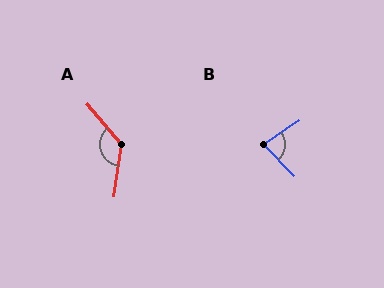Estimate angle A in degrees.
Approximately 132 degrees.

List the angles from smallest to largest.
B (79°), A (132°).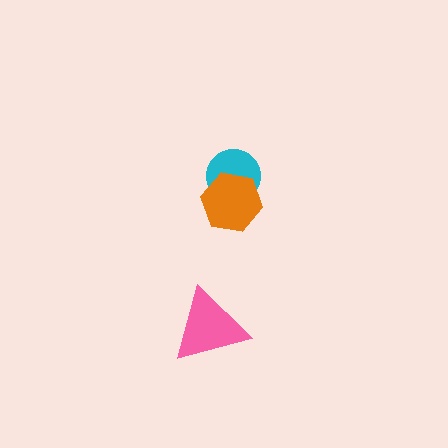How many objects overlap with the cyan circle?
1 object overlaps with the cyan circle.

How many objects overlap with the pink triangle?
0 objects overlap with the pink triangle.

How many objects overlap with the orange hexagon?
1 object overlaps with the orange hexagon.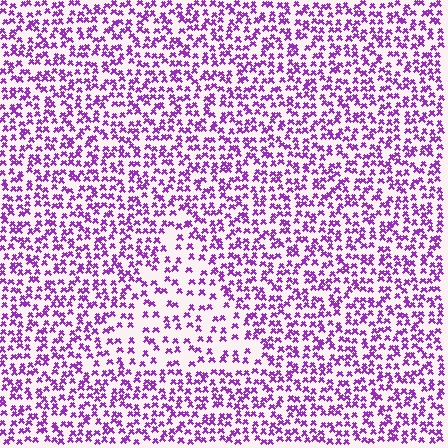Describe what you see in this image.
The image contains small purple elements arranged at two different densities. A triangle-shaped region is visible where the elements are less densely packed than the surrounding area.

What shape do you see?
I see a triangle.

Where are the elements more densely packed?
The elements are more densely packed outside the triangle boundary.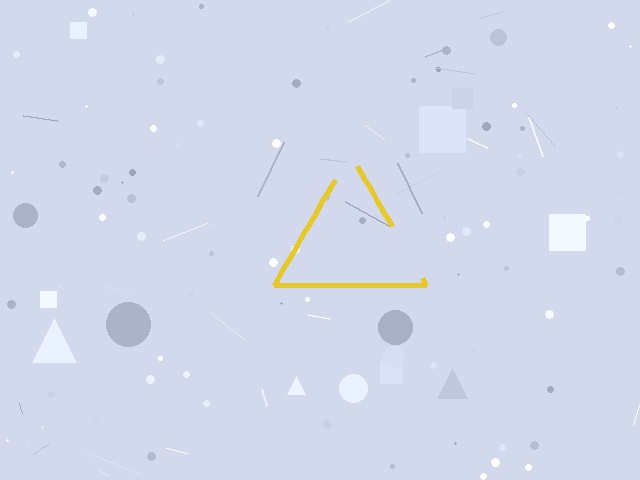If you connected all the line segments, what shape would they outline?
They would outline a triangle.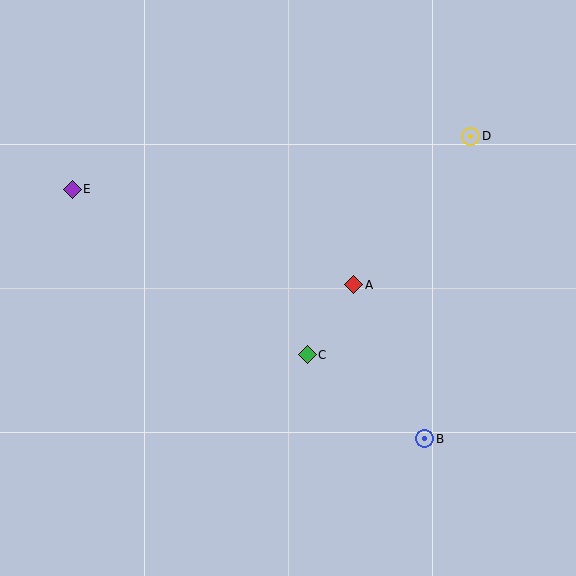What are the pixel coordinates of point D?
Point D is at (471, 136).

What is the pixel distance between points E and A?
The distance between E and A is 297 pixels.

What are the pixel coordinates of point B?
Point B is at (425, 439).